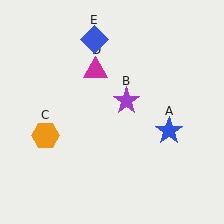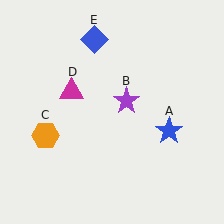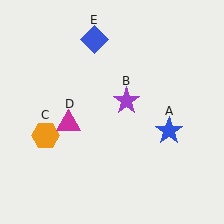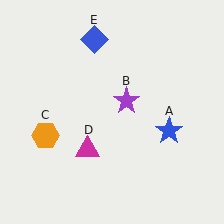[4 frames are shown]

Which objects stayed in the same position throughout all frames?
Blue star (object A) and purple star (object B) and orange hexagon (object C) and blue diamond (object E) remained stationary.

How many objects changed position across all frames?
1 object changed position: magenta triangle (object D).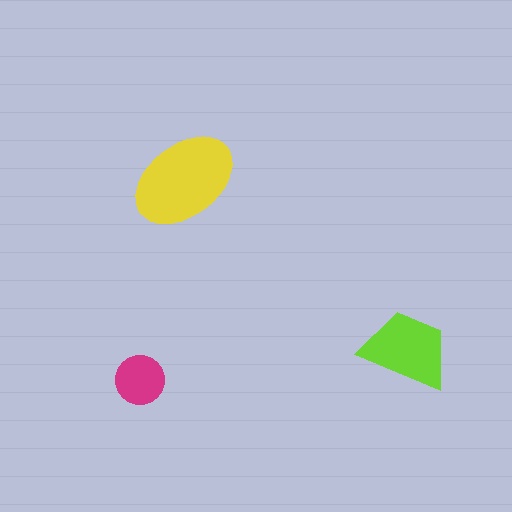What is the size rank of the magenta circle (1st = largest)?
3rd.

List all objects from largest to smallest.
The yellow ellipse, the lime trapezoid, the magenta circle.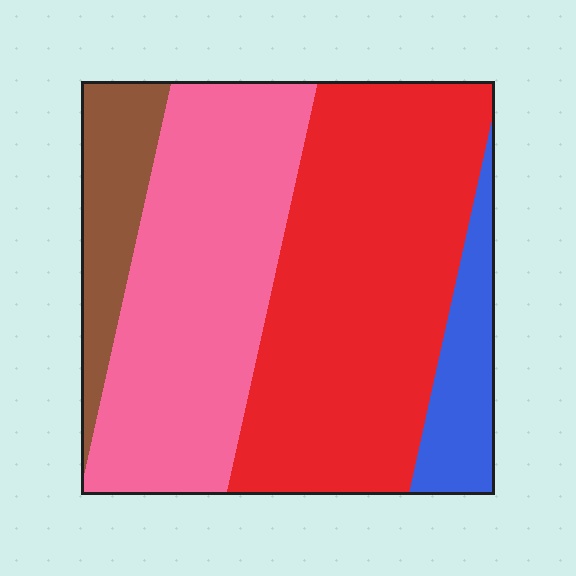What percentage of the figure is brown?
Brown covers around 10% of the figure.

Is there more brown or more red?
Red.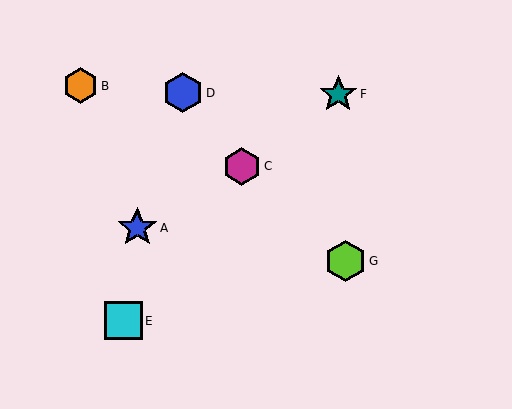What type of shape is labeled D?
Shape D is a blue hexagon.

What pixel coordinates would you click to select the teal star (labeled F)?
Click at (338, 94) to select the teal star F.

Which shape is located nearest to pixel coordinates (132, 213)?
The blue star (labeled A) at (137, 228) is nearest to that location.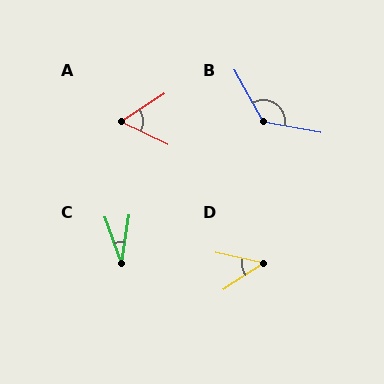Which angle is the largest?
B, at approximately 129 degrees.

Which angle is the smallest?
C, at approximately 27 degrees.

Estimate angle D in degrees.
Approximately 46 degrees.